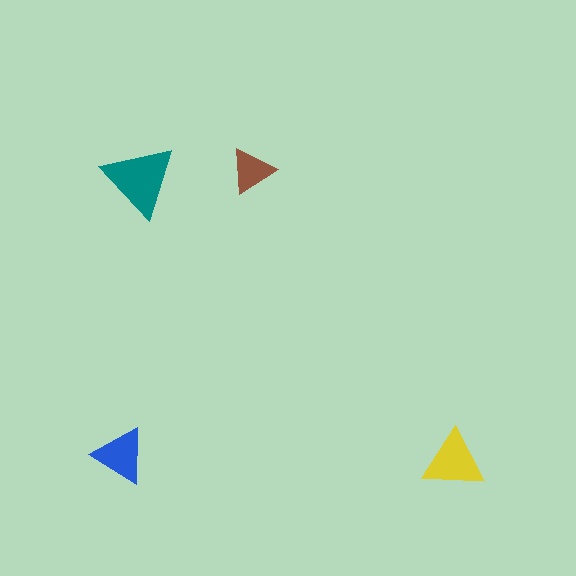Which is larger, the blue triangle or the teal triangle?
The teal one.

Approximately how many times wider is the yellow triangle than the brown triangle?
About 1.5 times wider.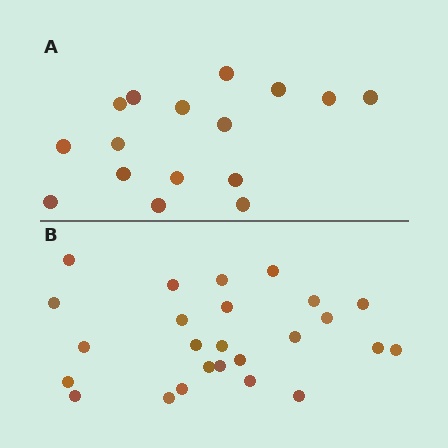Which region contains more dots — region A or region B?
Region B (the bottom region) has more dots.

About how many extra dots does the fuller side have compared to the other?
Region B has roughly 8 or so more dots than region A.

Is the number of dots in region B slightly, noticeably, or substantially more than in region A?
Region B has substantially more. The ratio is roughly 1.6 to 1.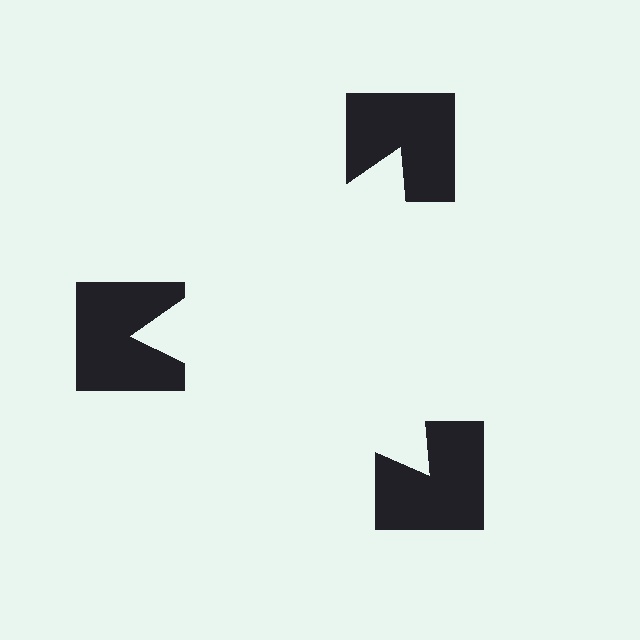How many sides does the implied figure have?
3 sides.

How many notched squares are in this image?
There are 3 — one at each vertex of the illusory triangle.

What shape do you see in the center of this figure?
An illusory triangle — its edges are inferred from the aligned wedge cuts in the notched squares, not physically drawn.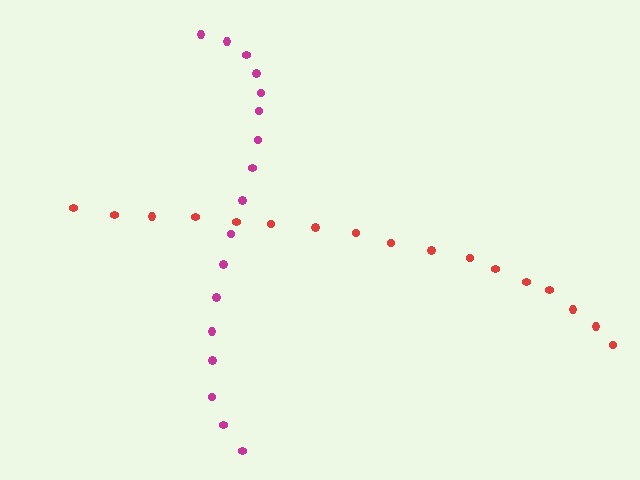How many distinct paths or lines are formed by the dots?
There are 2 distinct paths.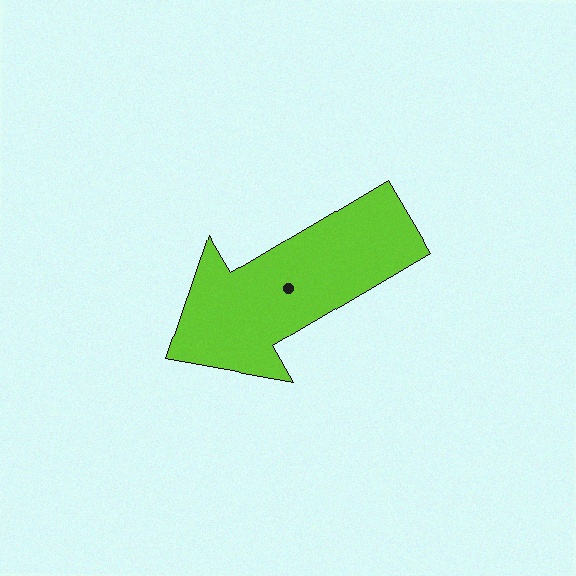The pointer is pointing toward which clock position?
Roughly 8 o'clock.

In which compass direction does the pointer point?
Southwest.